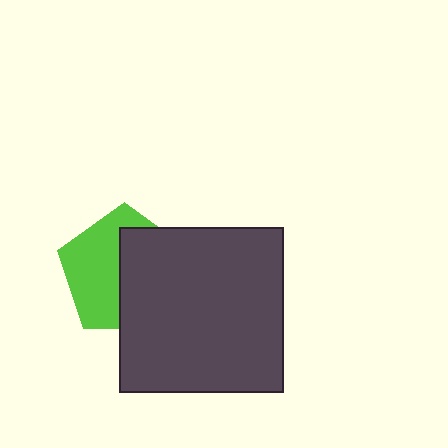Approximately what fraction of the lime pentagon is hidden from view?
Roughly 50% of the lime pentagon is hidden behind the dark gray square.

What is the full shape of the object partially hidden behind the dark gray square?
The partially hidden object is a lime pentagon.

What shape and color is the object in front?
The object in front is a dark gray square.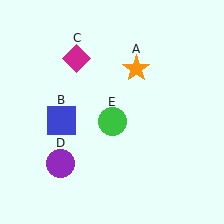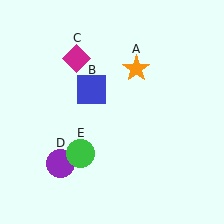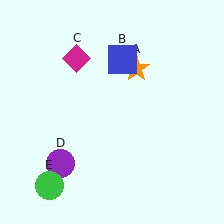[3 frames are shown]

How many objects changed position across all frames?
2 objects changed position: blue square (object B), green circle (object E).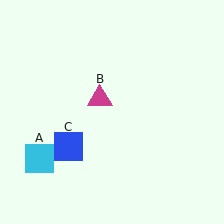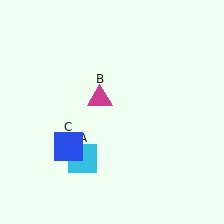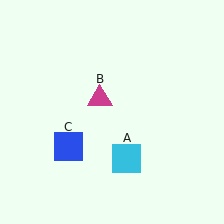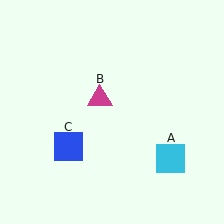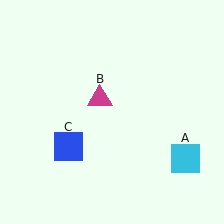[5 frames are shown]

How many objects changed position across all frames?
1 object changed position: cyan square (object A).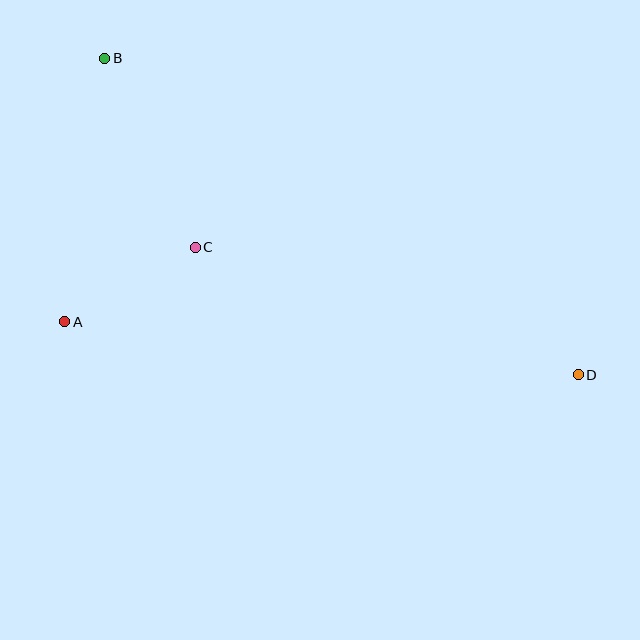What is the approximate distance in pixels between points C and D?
The distance between C and D is approximately 403 pixels.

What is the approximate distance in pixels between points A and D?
The distance between A and D is approximately 516 pixels.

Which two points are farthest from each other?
Points B and D are farthest from each other.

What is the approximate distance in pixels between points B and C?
The distance between B and C is approximately 210 pixels.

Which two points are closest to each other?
Points A and C are closest to each other.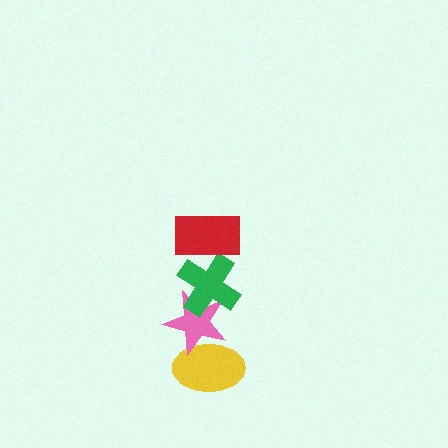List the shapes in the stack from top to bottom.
From top to bottom: the red rectangle, the green cross, the pink star, the yellow ellipse.